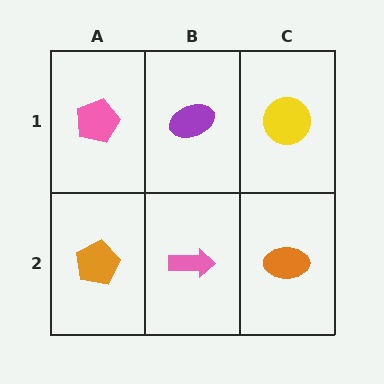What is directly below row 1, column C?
An orange ellipse.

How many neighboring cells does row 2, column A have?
2.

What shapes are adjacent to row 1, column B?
A pink arrow (row 2, column B), a pink pentagon (row 1, column A), a yellow circle (row 1, column C).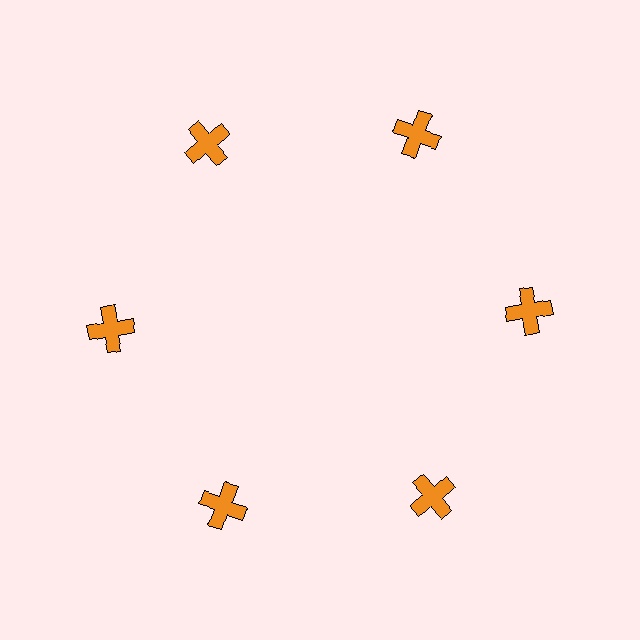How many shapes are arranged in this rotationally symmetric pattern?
There are 6 shapes, arranged in 6 groups of 1.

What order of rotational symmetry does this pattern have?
This pattern has 6-fold rotational symmetry.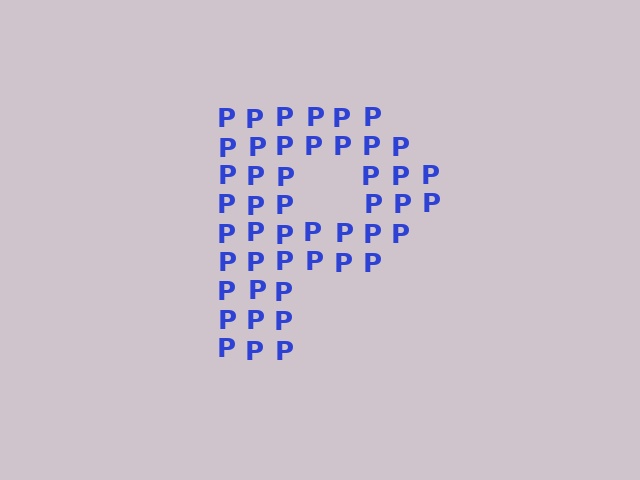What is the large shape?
The large shape is the letter P.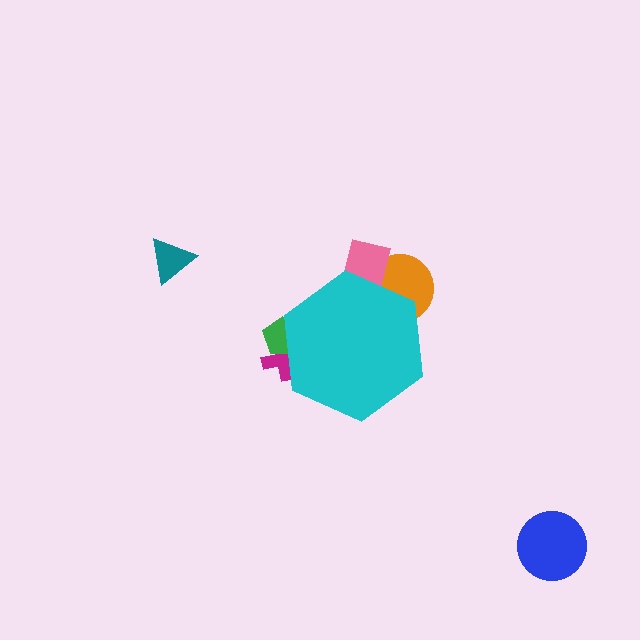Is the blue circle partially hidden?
No, the blue circle is fully visible.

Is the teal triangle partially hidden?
No, the teal triangle is fully visible.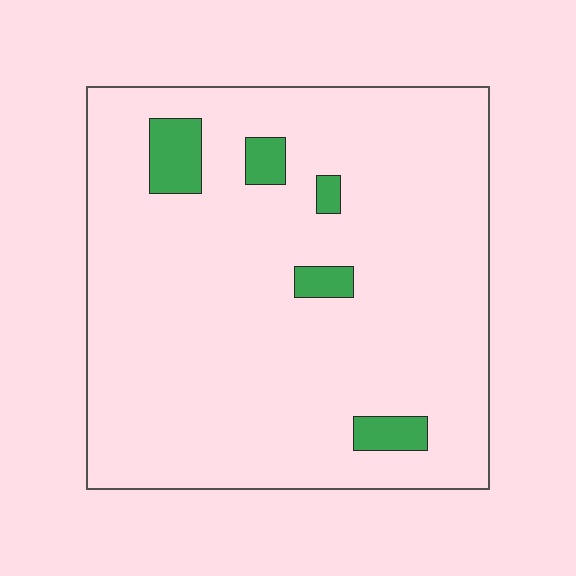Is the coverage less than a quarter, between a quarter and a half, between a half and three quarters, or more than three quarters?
Less than a quarter.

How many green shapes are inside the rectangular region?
5.